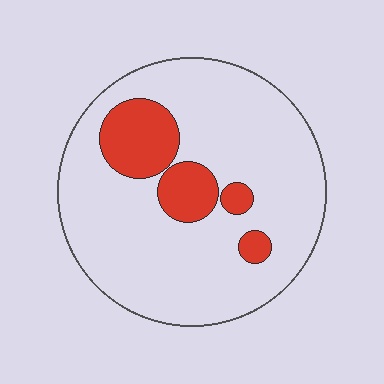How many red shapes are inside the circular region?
4.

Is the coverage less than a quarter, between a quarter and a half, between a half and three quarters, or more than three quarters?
Less than a quarter.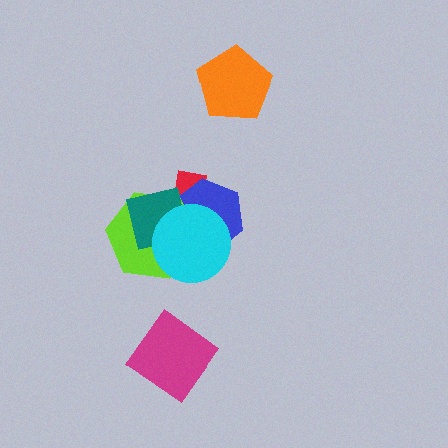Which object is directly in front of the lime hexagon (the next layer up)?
The teal square is directly in front of the lime hexagon.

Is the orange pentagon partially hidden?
No, no other shape covers it.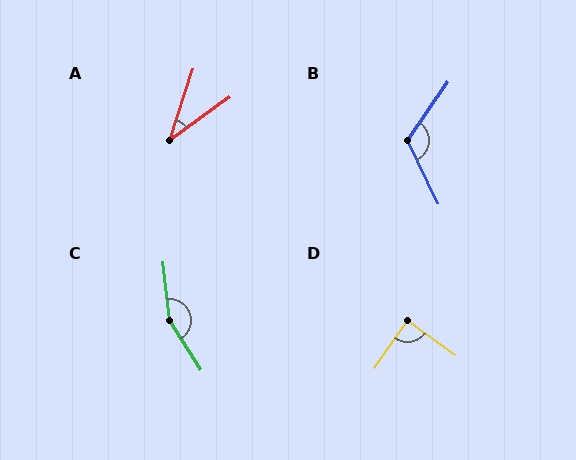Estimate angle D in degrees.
Approximately 89 degrees.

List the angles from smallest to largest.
A (36°), D (89°), B (119°), C (154°).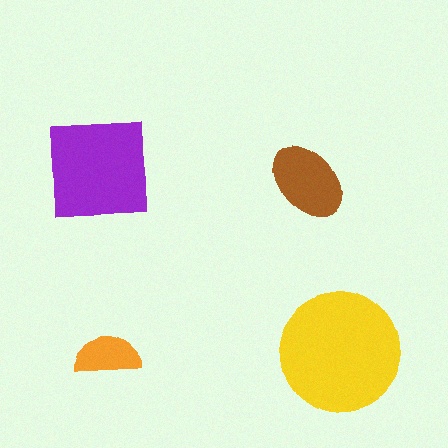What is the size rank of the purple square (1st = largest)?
2nd.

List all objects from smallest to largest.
The orange semicircle, the brown ellipse, the purple square, the yellow circle.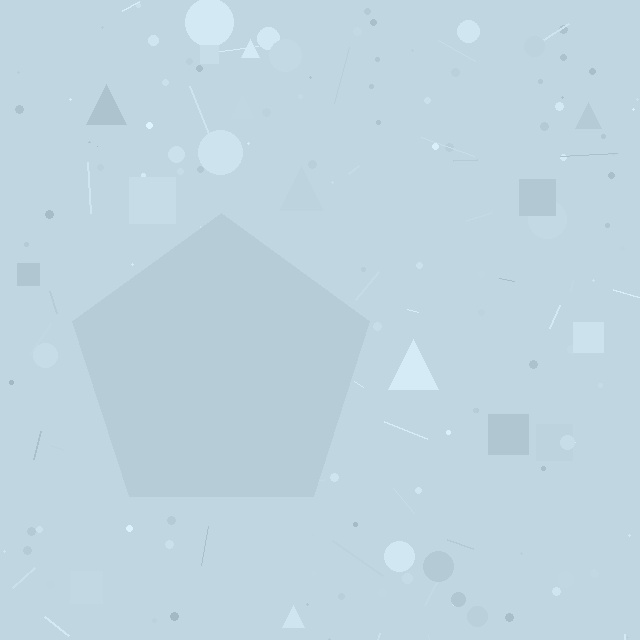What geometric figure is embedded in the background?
A pentagon is embedded in the background.